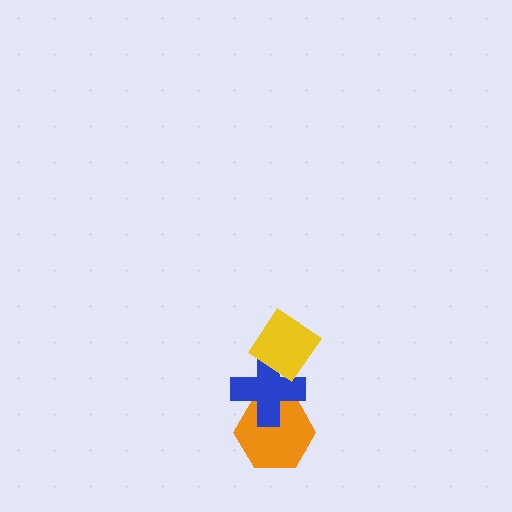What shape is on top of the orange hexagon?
The blue cross is on top of the orange hexagon.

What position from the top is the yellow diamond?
The yellow diamond is 1st from the top.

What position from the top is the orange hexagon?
The orange hexagon is 3rd from the top.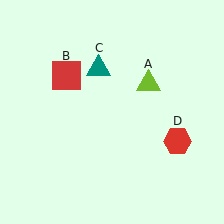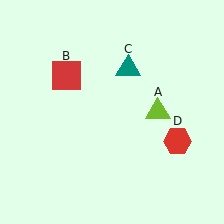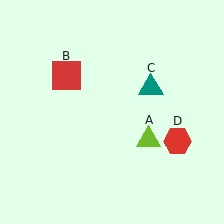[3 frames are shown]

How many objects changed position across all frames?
2 objects changed position: lime triangle (object A), teal triangle (object C).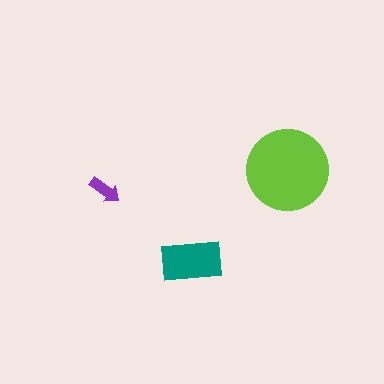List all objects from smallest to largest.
The purple arrow, the teal rectangle, the lime circle.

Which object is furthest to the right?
The lime circle is rightmost.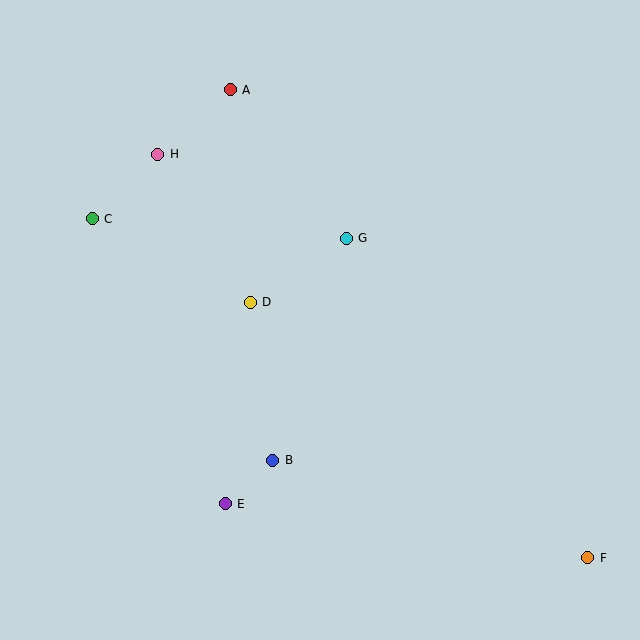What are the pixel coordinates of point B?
Point B is at (273, 460).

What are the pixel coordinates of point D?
Point D is at (250, 302).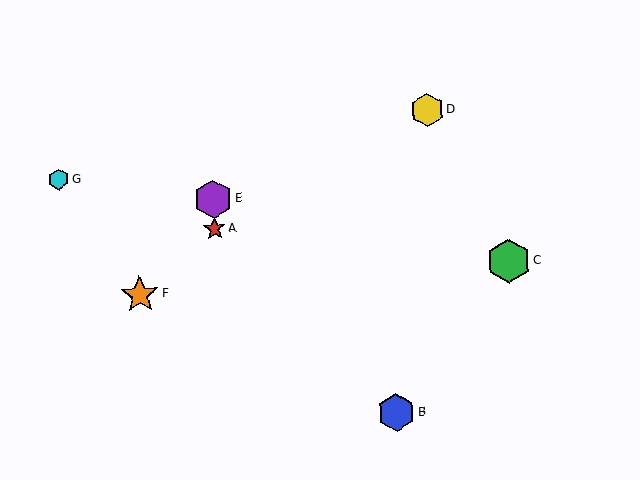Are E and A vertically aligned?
Yes, both are at x≈213.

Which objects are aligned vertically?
Objects A, E are aligned vertically.